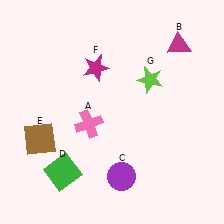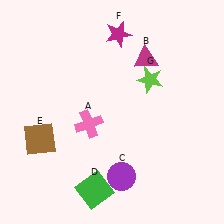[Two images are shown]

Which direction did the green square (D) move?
The green square (D) moved right.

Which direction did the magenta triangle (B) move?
The magenta triangle (B) moved left.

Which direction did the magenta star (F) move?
The magenta star (F) moved up.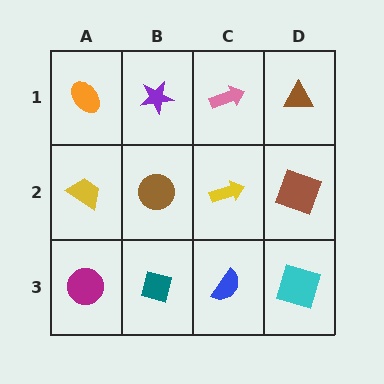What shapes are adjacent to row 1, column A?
A yellow trapezoid (row 2, column A), a purple star (row 1, column B).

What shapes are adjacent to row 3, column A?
A yellow trapezoid (row 2, column A), a teal diamond (row 3, column B).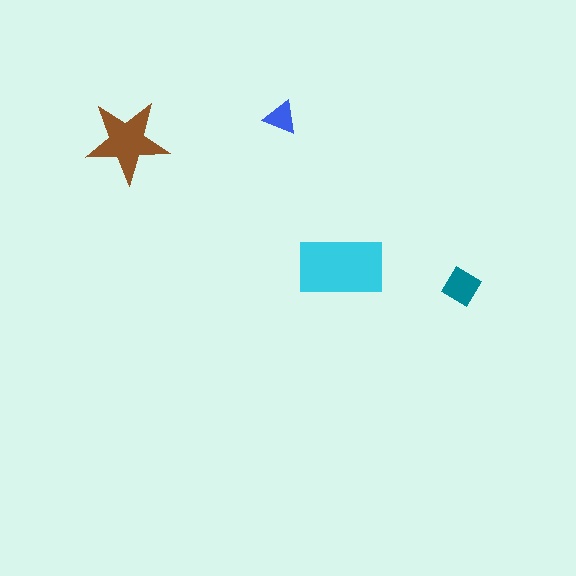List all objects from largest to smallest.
The cyan rectangle, the brown star, the teal diamond, the blue triangle.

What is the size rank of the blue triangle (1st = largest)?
4th.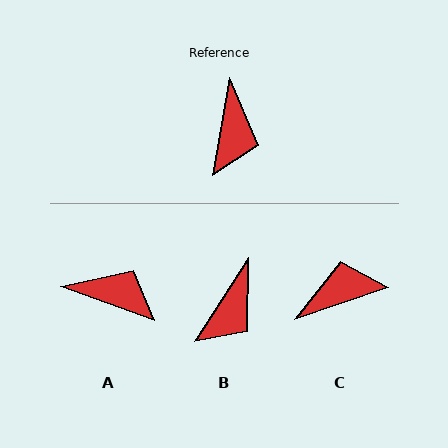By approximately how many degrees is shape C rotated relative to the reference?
Approximately 118 degrees counter-clockwise.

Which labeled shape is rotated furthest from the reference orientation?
C, about 118 degrees away.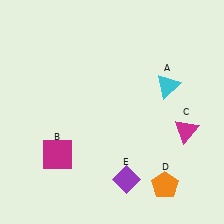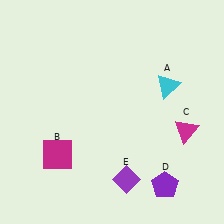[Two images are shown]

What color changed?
The pentagon (D) changed from orange in Image 1 to purple in Image 2.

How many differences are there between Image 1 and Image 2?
There is 1 difference between the two images.